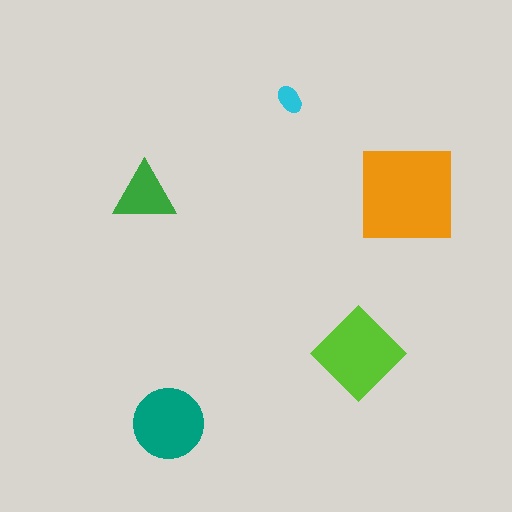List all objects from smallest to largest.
The cyan ellipse, the green triangle, the teal circle, the lime diamond, the orange square.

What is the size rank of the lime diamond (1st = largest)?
2nd.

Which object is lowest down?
The teal circle is bottommost.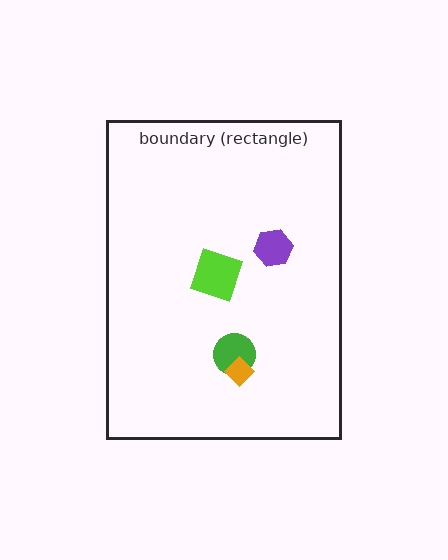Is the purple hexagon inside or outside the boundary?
Inside.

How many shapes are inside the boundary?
4 inside, 0 outside.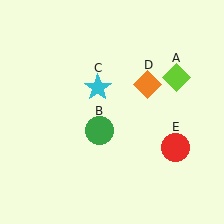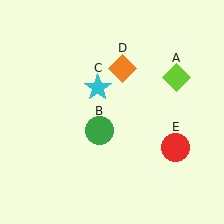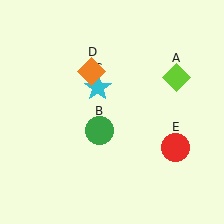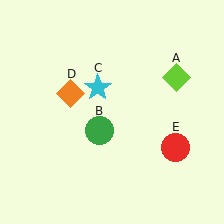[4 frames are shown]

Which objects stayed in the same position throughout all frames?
Lime diamond (object A) and green circle (object B) and cyan star (object C) and red circle (object E) remained stationary.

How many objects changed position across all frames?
1 object changed position: orange diamond (object D).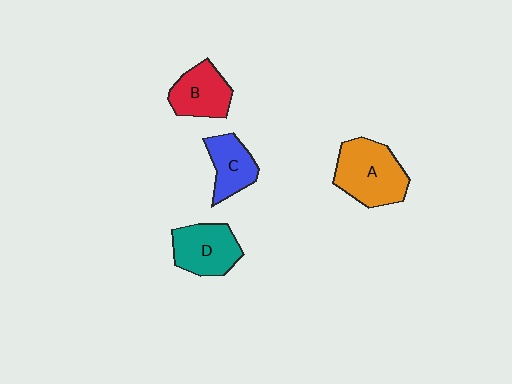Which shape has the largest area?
Shape A (orange).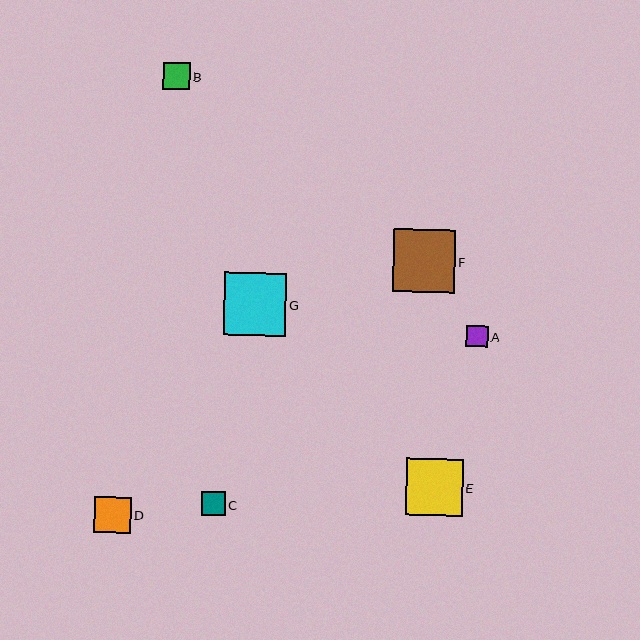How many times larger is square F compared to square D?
Square F is approximately 1.7 times the size of square D.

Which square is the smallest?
Square A is the smallest with a size of approximately 21 pixels.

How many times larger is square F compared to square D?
Square F is approximately 1.7 times the size of square D.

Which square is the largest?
Square F is the largest with a size of approximately 62 pixels.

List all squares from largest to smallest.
From largest to smallest: F, G, E, D, B, C, A.